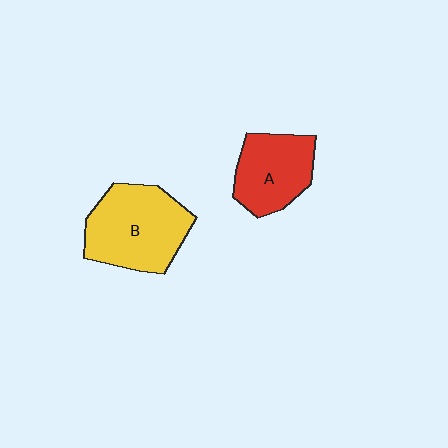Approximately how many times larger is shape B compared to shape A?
Approximately 1.4 times.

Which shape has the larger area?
Shape B (yellow).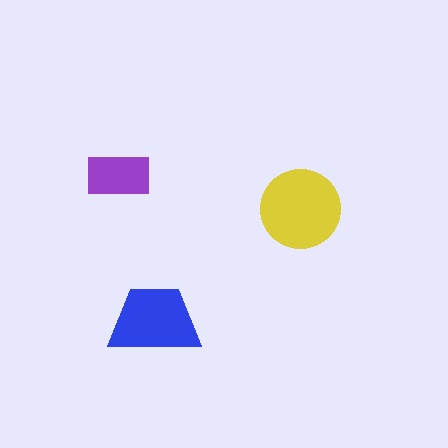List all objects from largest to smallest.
The yellow circle, the blue trapezoid, the purple rectangle.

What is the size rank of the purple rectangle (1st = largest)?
3rd.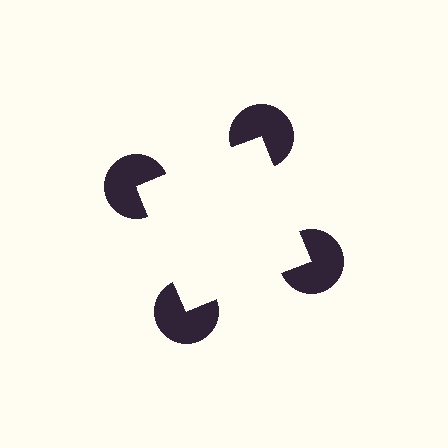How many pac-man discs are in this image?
There are 4 — one at each vertex of the illusory square.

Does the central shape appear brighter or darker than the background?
It typically appears slightly brighter than the background, even though no actual brightness change is drawn.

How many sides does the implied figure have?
4 sides.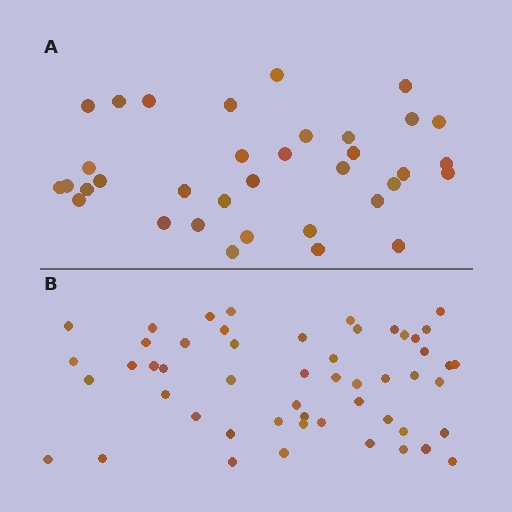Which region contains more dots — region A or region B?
Region B (the bottom region) has more dots.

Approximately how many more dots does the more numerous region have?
Region B has approximately 15 more dots than region A.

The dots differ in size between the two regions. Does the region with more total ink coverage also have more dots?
No. Region A has more total ink coverage because its dots are larger, but region B actually contains more individual dots. Total area can be misleading — the number of items is what matters here.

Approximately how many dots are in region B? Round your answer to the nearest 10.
About 50 dots. (The exact count is 52, which rounds to 50.)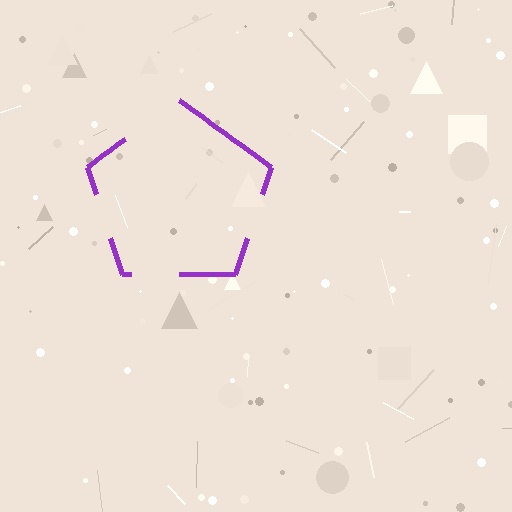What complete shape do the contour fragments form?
The contour fragments form a pentagon.